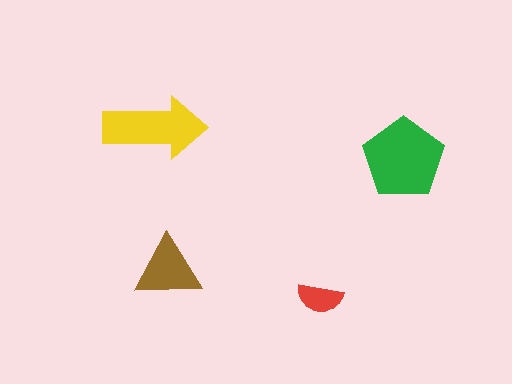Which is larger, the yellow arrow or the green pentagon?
The green pentagon.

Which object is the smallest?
The red semicircle.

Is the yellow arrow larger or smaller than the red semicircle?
Larger.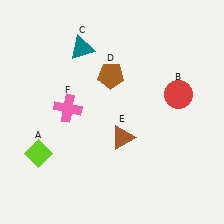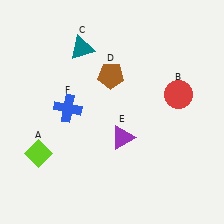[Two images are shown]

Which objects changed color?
E changed from brown to purple. F changed from pink to blue.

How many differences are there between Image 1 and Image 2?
There are 2 differences between the two images.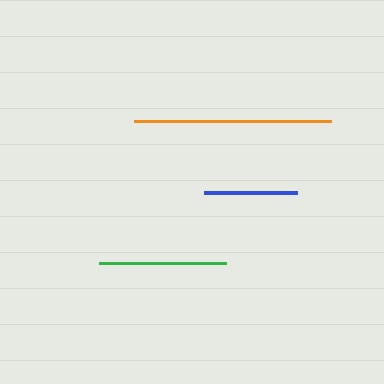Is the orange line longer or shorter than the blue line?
The orange line is longer than the blue line.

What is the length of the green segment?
The green segment is approximately 127 pixels long.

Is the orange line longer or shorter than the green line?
The orange line is longer than the green line.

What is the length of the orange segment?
The orange segment is approximately 198 pixels long.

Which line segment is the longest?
The orange line is the longest at approximately 198 pixels.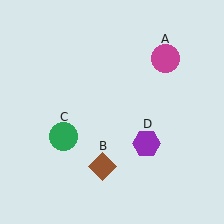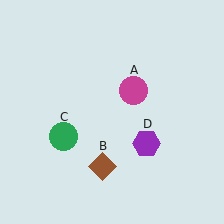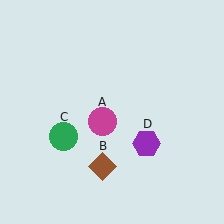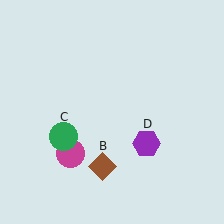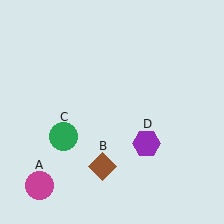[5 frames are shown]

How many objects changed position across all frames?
1 object changed position: magenta circle (object A).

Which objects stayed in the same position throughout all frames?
Brown diamond (object B) and green circle (object C) and purple hexagon (object D) remained stationary.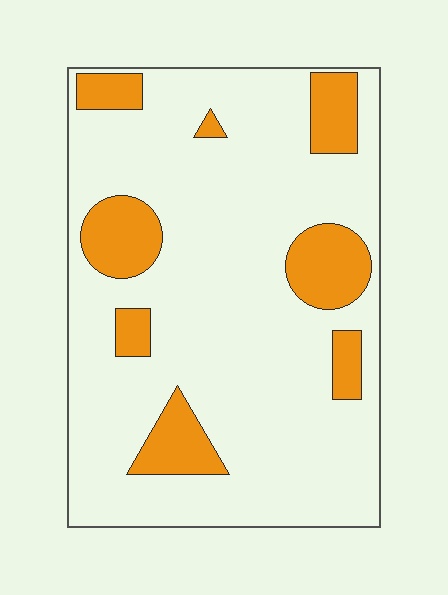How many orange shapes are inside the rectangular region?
8.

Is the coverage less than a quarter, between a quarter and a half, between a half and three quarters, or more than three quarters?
Less than a quarter.